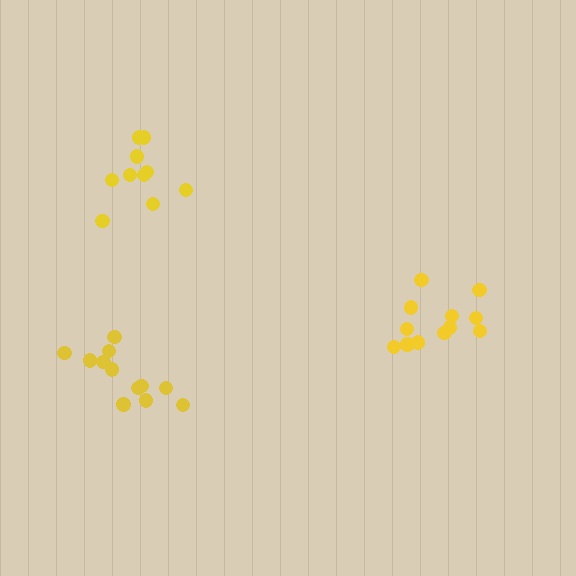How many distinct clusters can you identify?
There are 3 distinct clusters.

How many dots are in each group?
Group 1: 10 dots, Group 2: 12 dots, Group 3: 12 dots (34 total).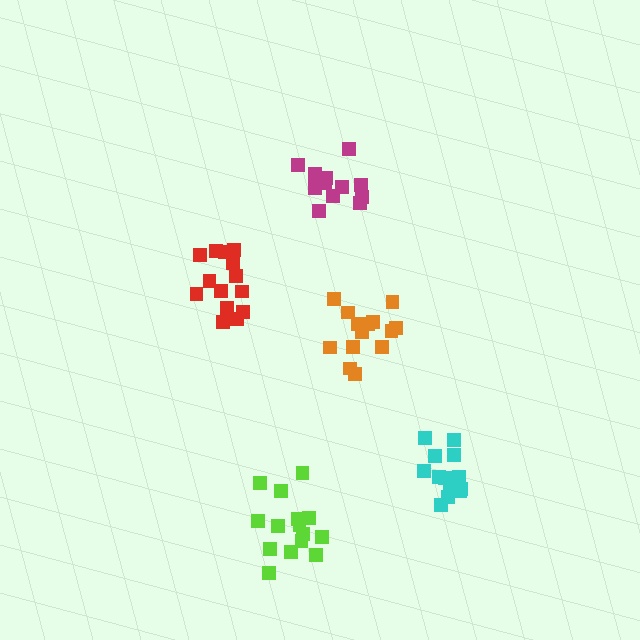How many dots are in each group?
Group 1: 15 dots, Group 2: 12 dots, Group 3: 13 dots, Group 4: 14 dots, Group 5: 14 dots (68 total).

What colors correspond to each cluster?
The clusters are colored: lime, magenta, cyan, orange, red.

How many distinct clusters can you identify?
There are 5 distinct clusters.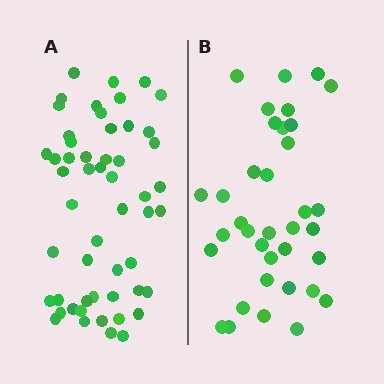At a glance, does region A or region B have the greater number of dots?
Region A (the left region) has more dots.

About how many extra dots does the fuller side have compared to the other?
Region A has approximately 15 more dots than region B.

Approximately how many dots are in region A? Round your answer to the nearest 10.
About 50 dots. (The exact count is 53, which rounds to 50.)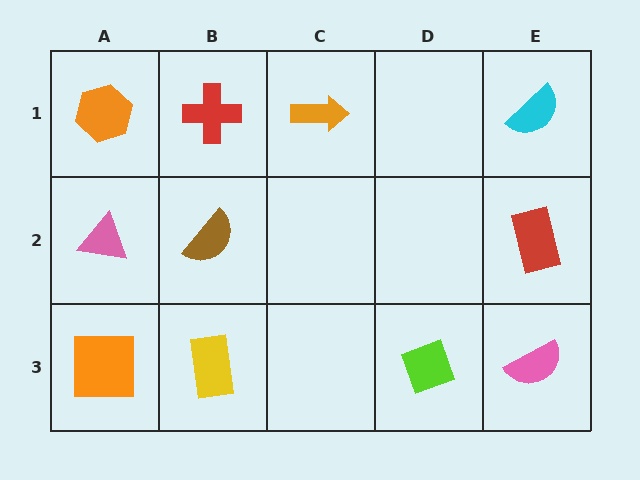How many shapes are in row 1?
4 shapes.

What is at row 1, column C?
An orange arrow.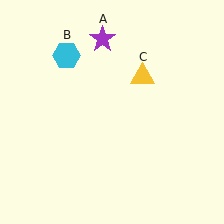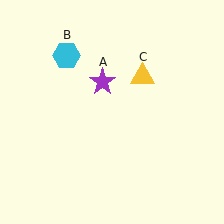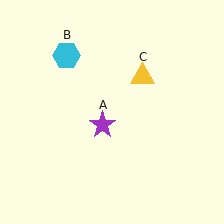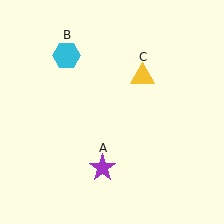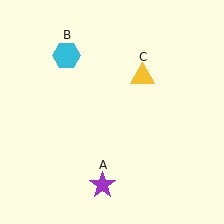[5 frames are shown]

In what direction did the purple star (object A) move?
The purple star (object A) moved down.